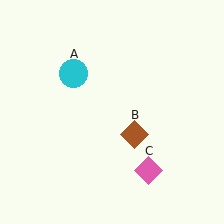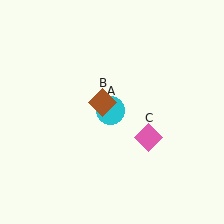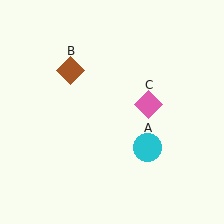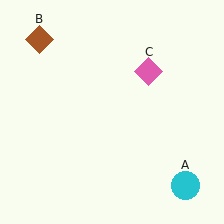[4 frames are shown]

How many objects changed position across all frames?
3 objects changed position: cyan circle (object A), brown diamond (object B), pink diamond (object C).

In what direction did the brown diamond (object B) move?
The brown diamond (object B) moved up and to the left.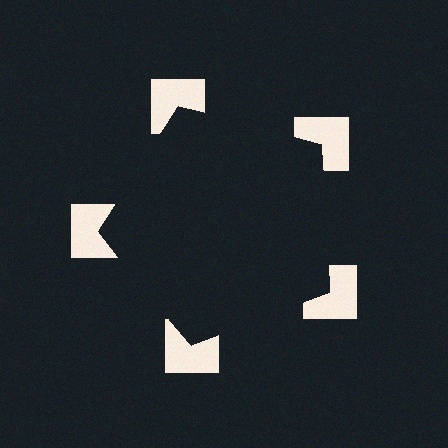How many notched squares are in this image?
There are 5 — one at each vertex of the illusory pentagon.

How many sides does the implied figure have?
5 sides.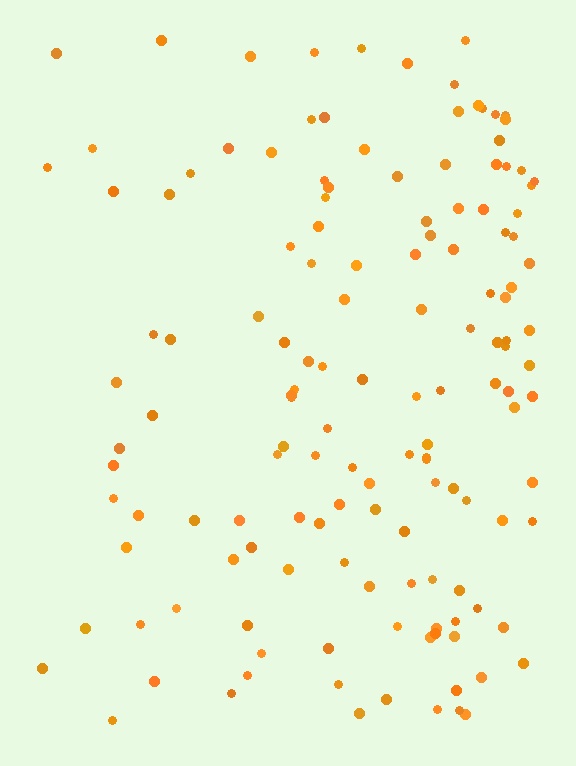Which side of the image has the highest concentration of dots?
The right.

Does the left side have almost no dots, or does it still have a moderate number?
Still a moderate number, just noticeably fewer than the right.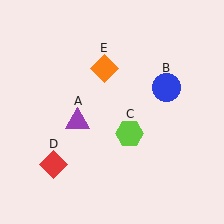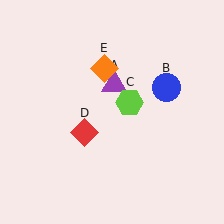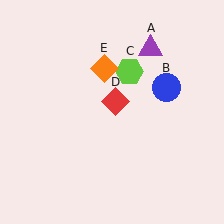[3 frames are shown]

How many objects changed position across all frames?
3 objects changed position: purple triangle (object A), lime hexagon (object C), red diamond (object D).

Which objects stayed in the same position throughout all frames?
Blue circle (object B) and orange diamond (object E) remained stationary.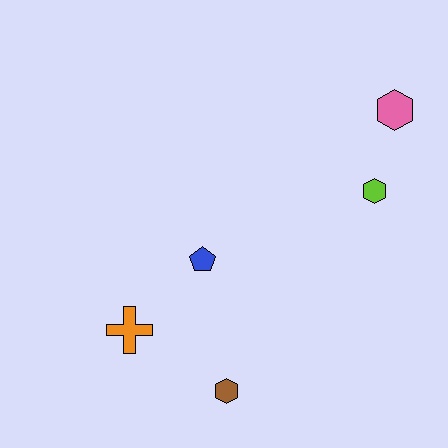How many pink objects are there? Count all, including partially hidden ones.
There is 1 pink object.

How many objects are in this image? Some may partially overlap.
There are 5 objects.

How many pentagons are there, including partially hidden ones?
There is 1 pentagon.